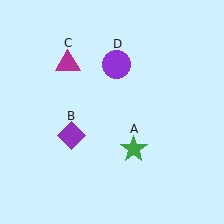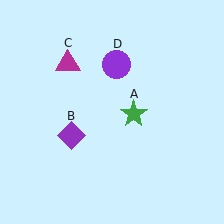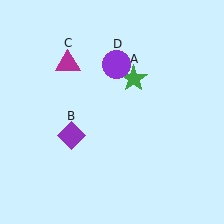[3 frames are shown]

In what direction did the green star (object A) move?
The green star (object A) moved up.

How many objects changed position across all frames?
1 object changed position: green star (object A).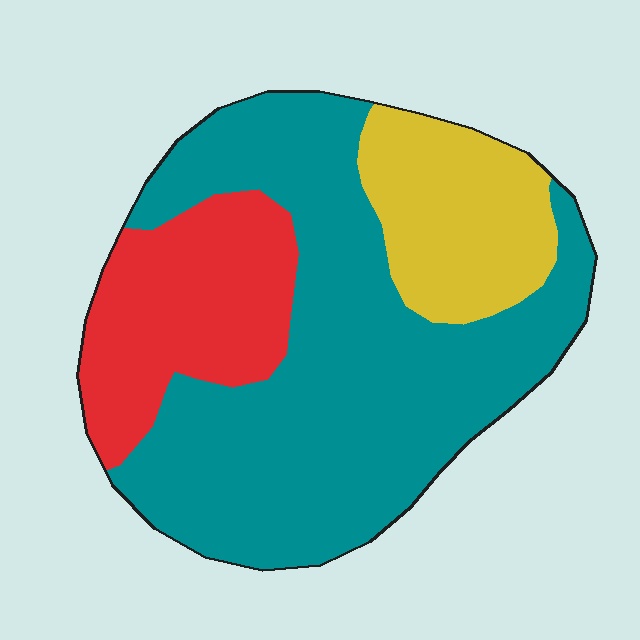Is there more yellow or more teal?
Teal.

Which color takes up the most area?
Teal, at roughly 60%.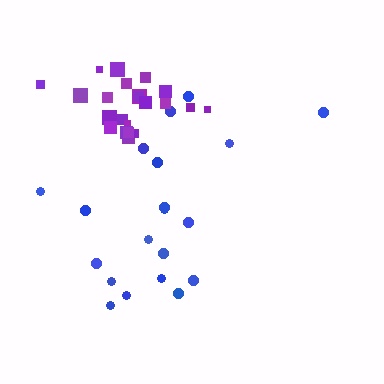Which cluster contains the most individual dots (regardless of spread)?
Purple (23).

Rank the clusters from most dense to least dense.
purple, blue.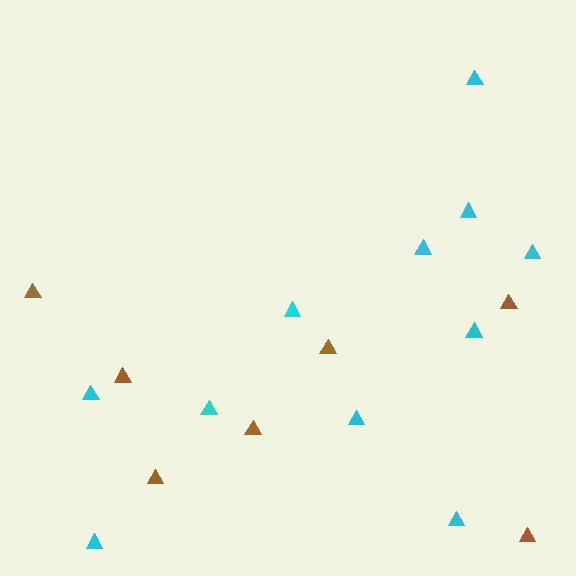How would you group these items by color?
There are 2 groups: one group of cyan triangles (11) and one group of brown triangles (7).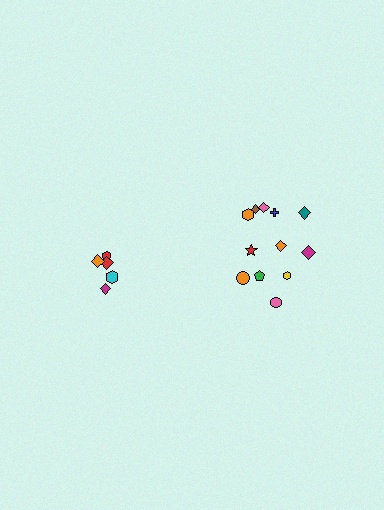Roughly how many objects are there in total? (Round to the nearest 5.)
Roughly 15 objects in total.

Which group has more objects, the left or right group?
The right group.